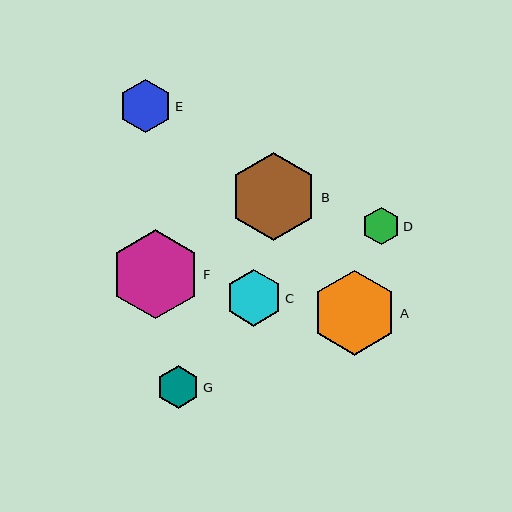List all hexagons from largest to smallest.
From largest to smallest: F, B, A, C, E, G, D.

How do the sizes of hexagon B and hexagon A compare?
Hexagon B and hexagon A are approximately the same size.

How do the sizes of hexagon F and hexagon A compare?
Hexagon F and hexagon A are approximately the same size.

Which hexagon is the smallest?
Hexagon D is the smallest with a size of approximately 37 pixels.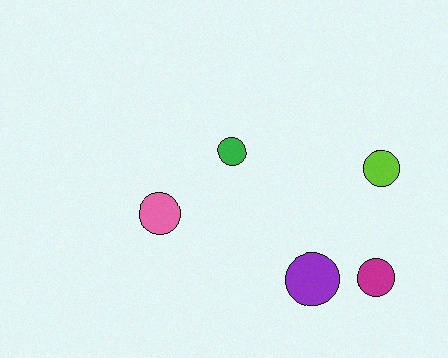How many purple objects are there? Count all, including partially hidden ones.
There is 1 purple object.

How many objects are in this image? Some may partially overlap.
There are 5 objects.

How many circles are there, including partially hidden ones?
There are 5 circles.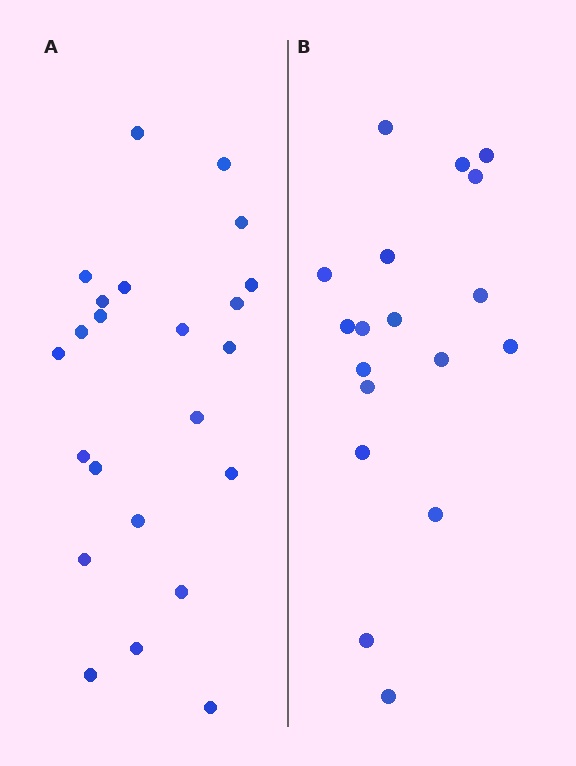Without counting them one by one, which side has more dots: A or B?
Region A (the left region) has more dots.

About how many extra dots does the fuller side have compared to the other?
Region A has about 5 more dots than region B.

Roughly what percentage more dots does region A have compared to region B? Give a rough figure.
About 30% more.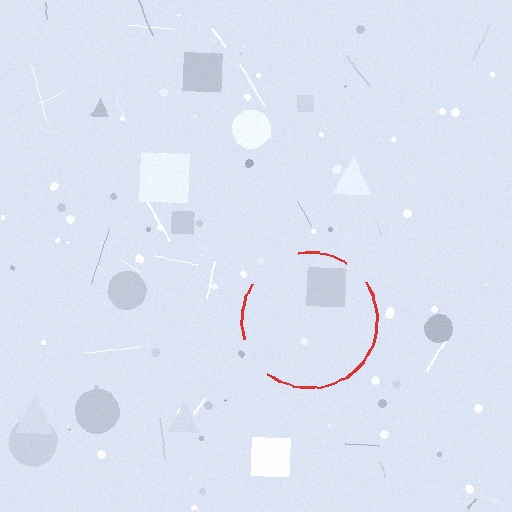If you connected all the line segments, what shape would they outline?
They would outline a circle.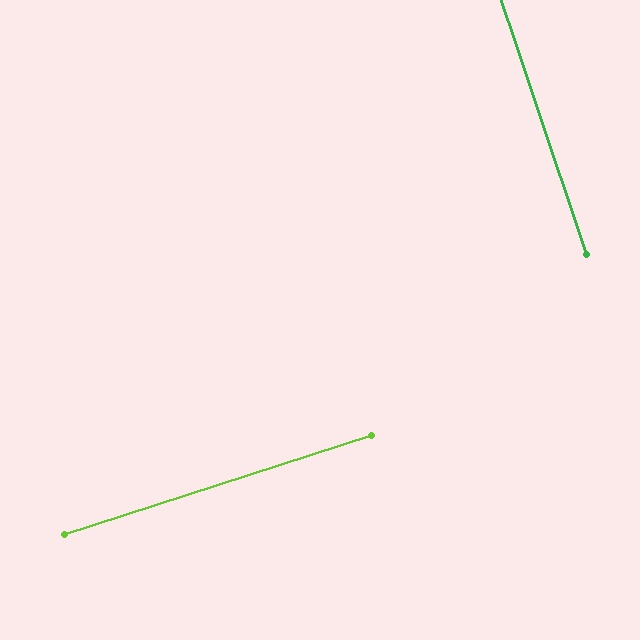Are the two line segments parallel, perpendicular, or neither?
Perpendicular — they meet at approximately 89°.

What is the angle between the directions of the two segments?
Approximately 89 degrees.